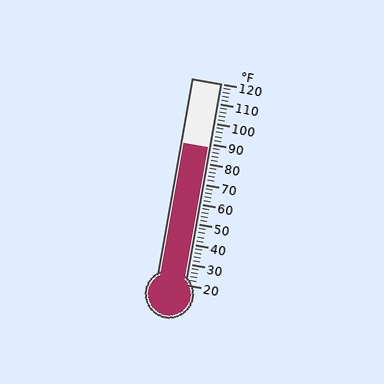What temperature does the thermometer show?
The thermometer shows approximately 88°F.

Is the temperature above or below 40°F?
The temperature is above 40°F.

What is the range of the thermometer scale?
The thermometer scale ranges from 20°F to 120°F.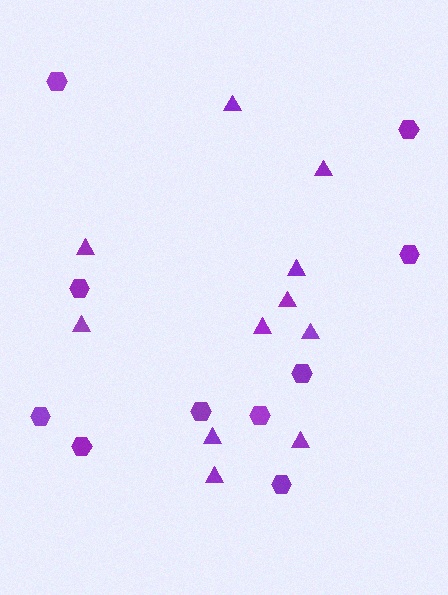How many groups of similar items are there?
There are 2 groups: one group of triangles (11) and one group of hexagons (10).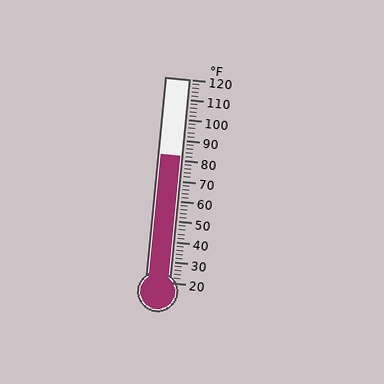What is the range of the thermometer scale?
The thermometer scale ranges from 20°F to 120°F.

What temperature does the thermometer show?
The thermometer shows approximately 82°F.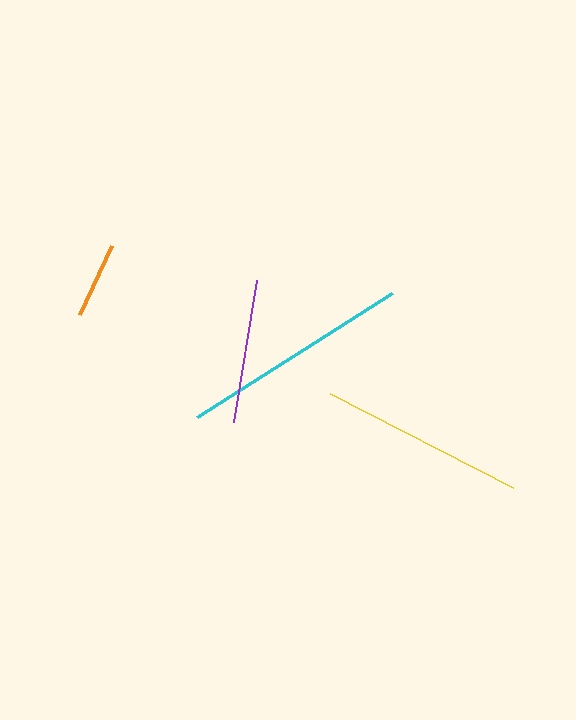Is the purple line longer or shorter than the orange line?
The purple line is longer than the orange line.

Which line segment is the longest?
The cyan line is the longest at approximately 231 pixels.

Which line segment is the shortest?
The orange line is the shortest at approximately 76 pixels.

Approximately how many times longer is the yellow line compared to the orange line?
The yellow line is approximately 2.7 times the length of the orange line.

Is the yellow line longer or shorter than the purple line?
The yellow line is longer than the purple line.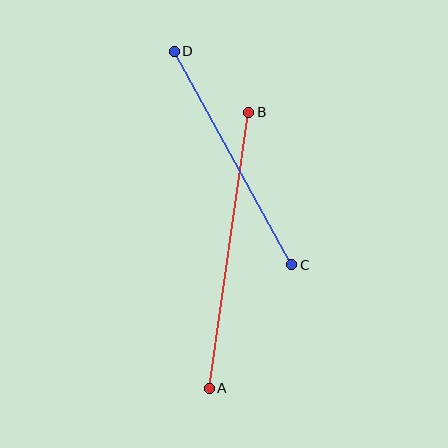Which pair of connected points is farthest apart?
Points A and B are farthest apart.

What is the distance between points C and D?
The distance is approximately 244 pixels.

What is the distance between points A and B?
The distance is approximately 279 pixels.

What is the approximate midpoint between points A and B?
The midpoint is at approximately (229, 250) pixels.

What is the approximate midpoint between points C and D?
The midpoint is at approximately (233, 158) pixels.